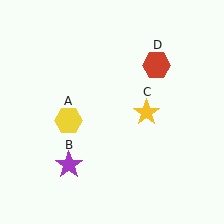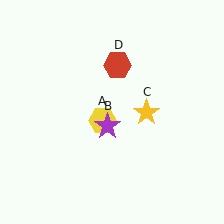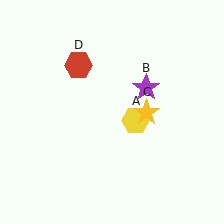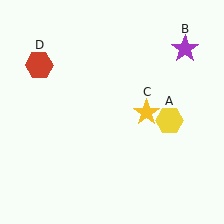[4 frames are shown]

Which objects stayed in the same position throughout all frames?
Yellow star (object C) remained stationary.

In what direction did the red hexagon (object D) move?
The red hexagon (object D) moved left.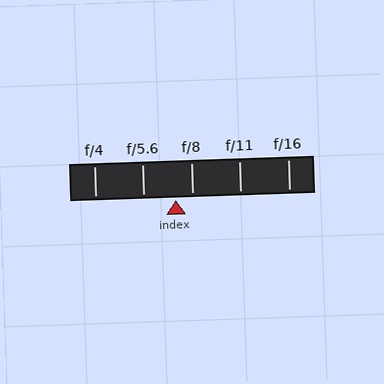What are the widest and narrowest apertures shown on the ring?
The widest aperture shown is f/4 and the narrowest is f/16.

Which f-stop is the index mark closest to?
The index mark is closest to f/8.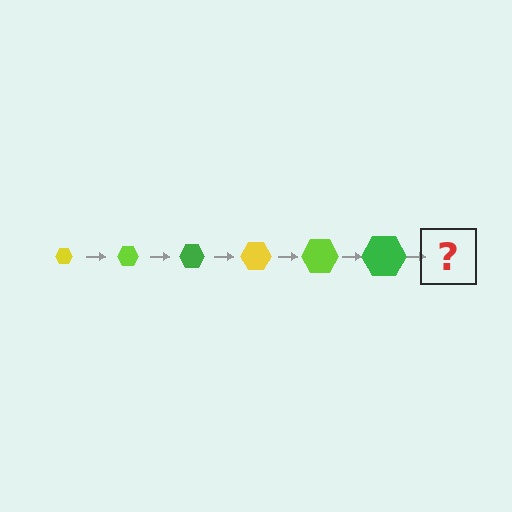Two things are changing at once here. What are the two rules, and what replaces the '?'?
The two rules are that the hexagon grows larger each step and the color cycles through yellow, lime, and green. The '?' should be a yellow hexagon, larger than the previous one.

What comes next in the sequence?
The next element should be a yellow hexagon, larger than the previous one.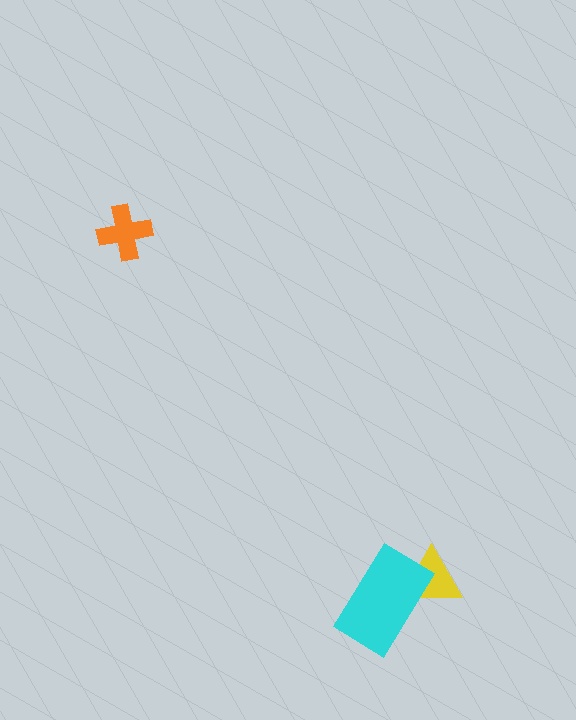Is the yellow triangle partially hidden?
Yes, it is partially covered by another shape.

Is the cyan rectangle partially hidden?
No, no other shape covers it.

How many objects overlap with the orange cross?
0 objects overlap with the orange cross.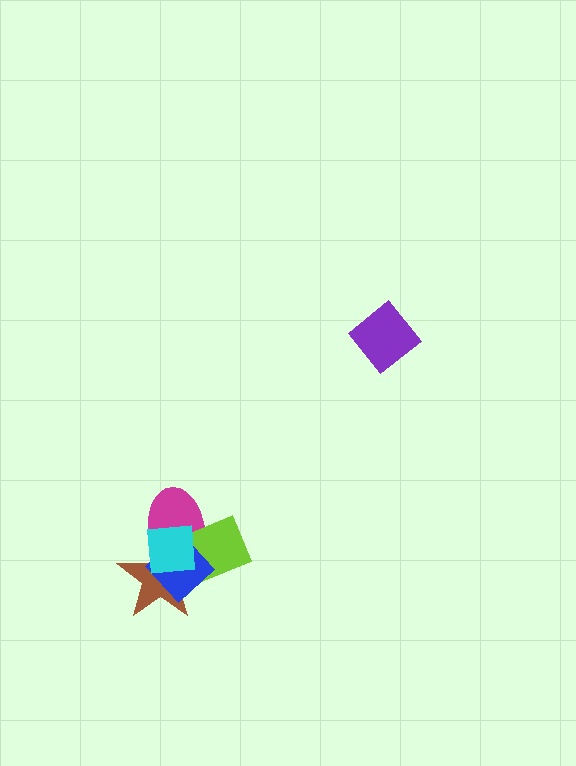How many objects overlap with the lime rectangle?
4 objects overlap with the lime rectangle.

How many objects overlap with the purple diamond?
0 objects overlap with the purple diamond.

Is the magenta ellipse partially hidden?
Yes, it is partially covered by another shape.